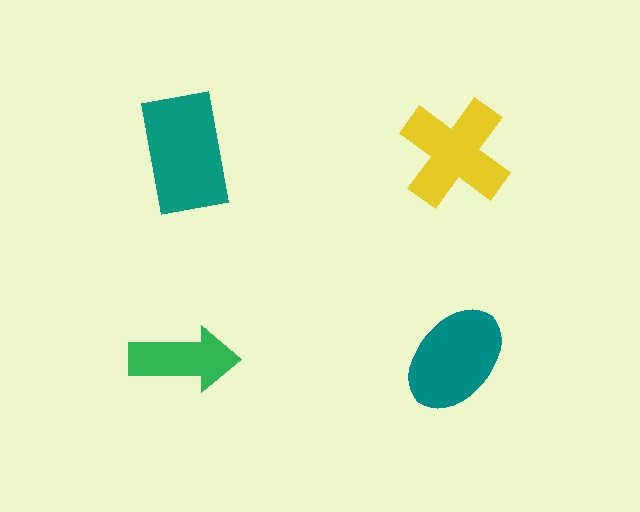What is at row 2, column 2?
A teal ellipse.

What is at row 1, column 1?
A teal rectangle.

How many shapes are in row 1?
2 shapes.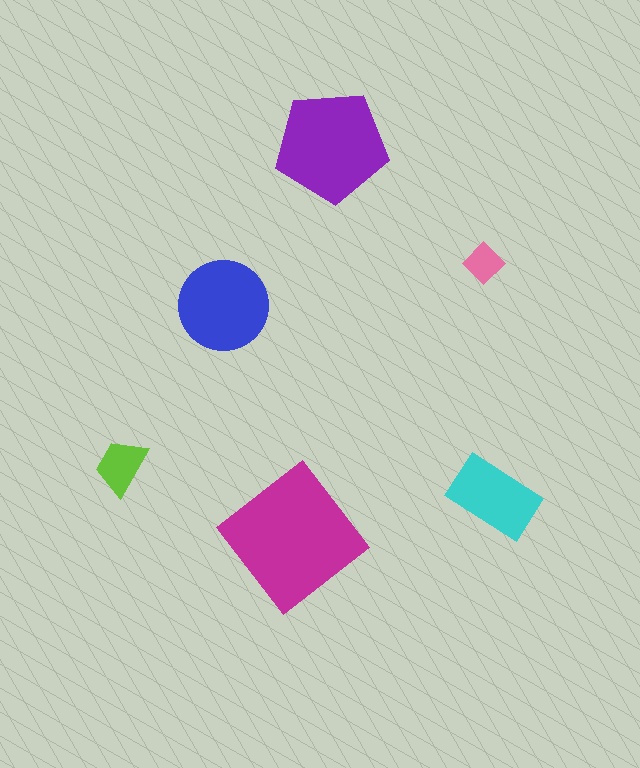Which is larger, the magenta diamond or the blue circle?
The magenta diamond.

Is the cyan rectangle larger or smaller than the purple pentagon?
Smaller.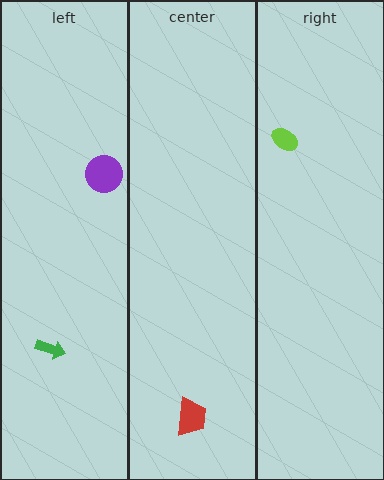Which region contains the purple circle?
The left region.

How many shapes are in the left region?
2.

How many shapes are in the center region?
1.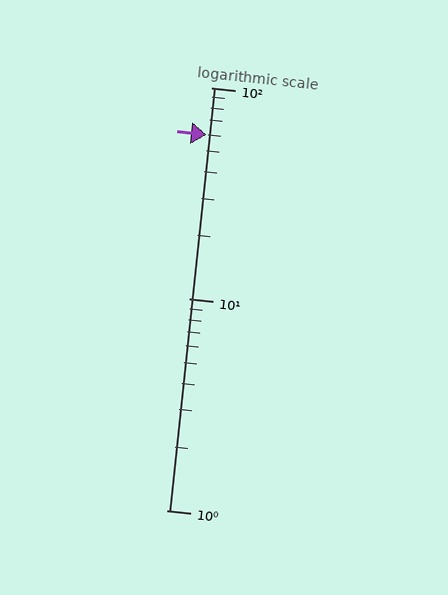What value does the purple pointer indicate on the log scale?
The pointer indicates approximately 60.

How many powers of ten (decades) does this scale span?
The scale spans 2 decades, from 1 to 100.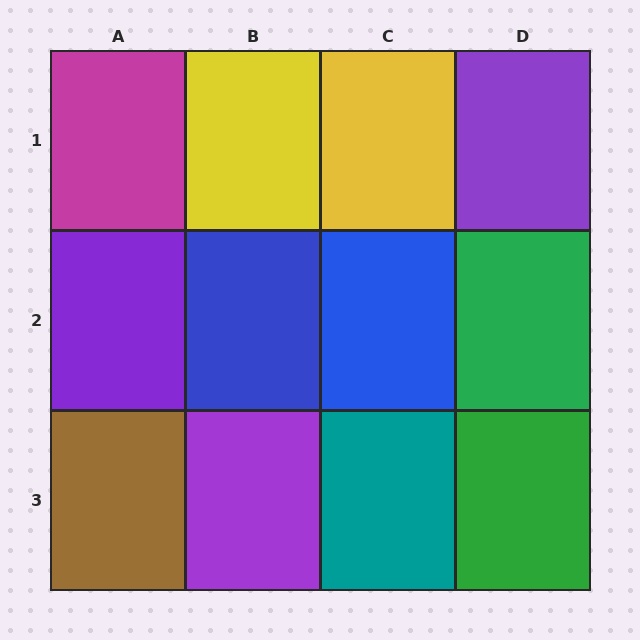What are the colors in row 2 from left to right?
Purple, blue, blue, green.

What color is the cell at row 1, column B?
Yellow.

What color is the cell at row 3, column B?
Purple.